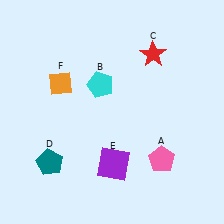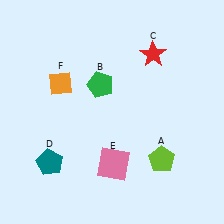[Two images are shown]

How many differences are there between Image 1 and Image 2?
There are 3 differences between the two images.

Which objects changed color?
A changed from pink to lime. B changed from cyan to green. E changed from purple to pink.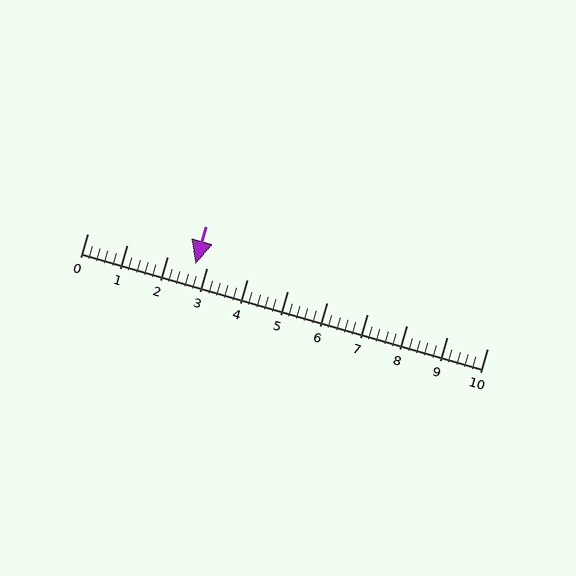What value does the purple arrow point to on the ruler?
The purple arrow points to approximately 2.7.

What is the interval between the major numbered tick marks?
The major tick marks are spaced 1 units apart.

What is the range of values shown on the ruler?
The ruler shows values from 0 to 10.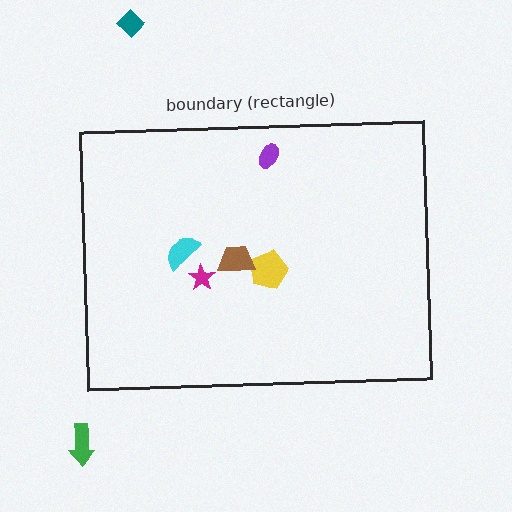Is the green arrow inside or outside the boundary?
Outside.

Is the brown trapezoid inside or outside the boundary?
Inside.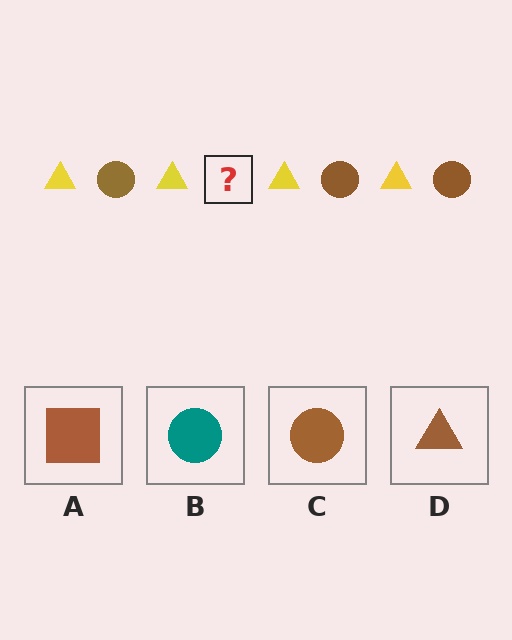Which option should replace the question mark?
Option C.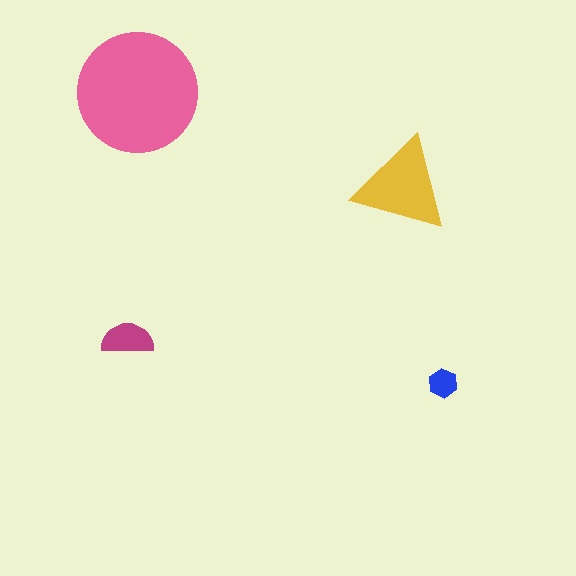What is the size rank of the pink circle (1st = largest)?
1st.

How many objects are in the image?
There are 4 objects in the image.